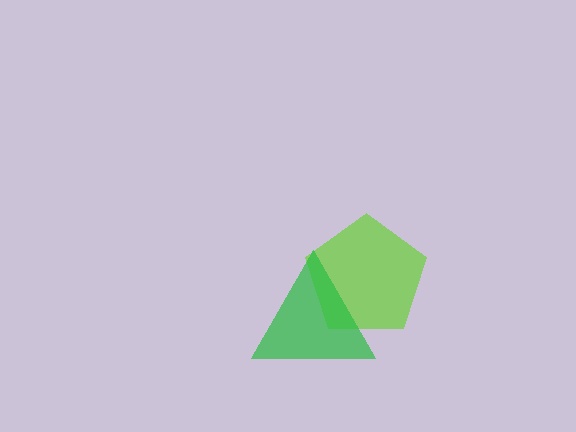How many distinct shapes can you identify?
There are 2 distinct shapes: a lime pentagon, a green triangle.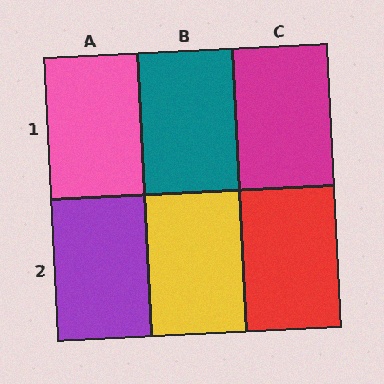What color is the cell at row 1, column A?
Pink.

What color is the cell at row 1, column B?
Teal.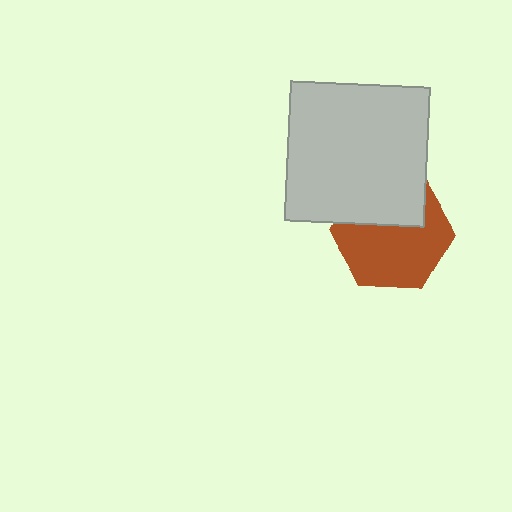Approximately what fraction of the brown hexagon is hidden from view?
Roughly 36% of the brown hexagon is hidden behind the light gray square.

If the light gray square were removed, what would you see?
You would see the complete brown hexagon.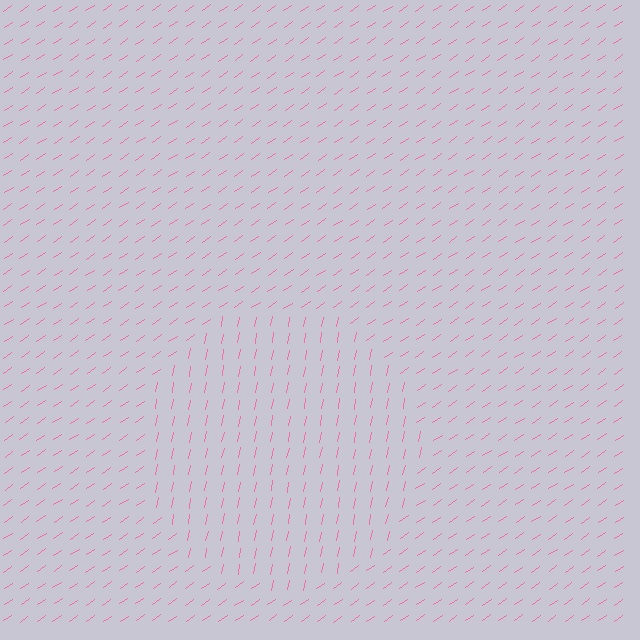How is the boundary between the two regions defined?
The boundary is defined purely by a change in line orientation (approximately 45 degrees difference). All lines are the same color and thickness.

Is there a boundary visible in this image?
Yes, there is a texture boundary formed by a change in line orientation.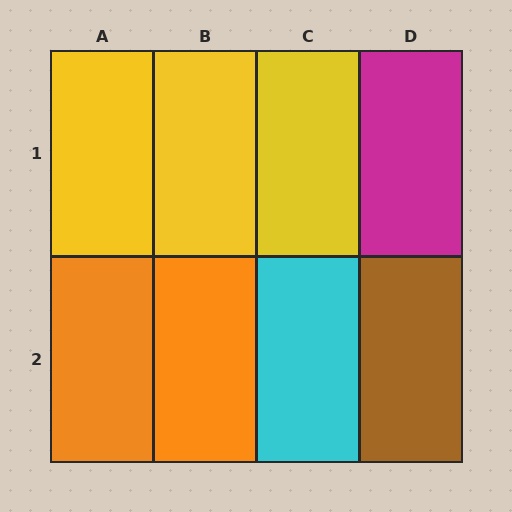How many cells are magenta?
1 cell is magenta.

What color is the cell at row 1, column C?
Yellow.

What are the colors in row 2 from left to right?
Orange, orange, cyan, brown.